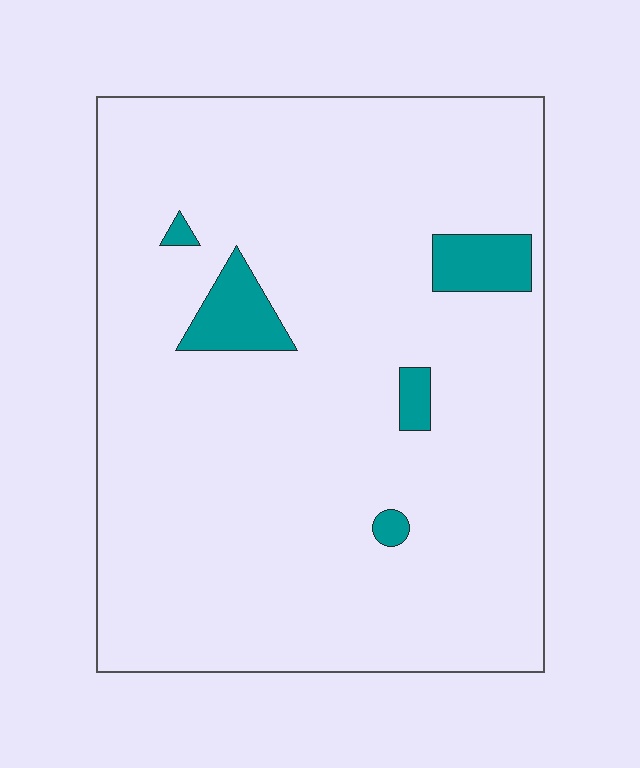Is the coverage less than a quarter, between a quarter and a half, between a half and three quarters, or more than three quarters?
Less than a quarter.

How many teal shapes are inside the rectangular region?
5.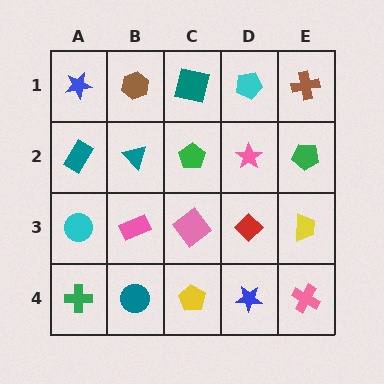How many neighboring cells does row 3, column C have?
4.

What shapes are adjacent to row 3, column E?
A green pentagon (row 2, column E), a pink cross (row 4, column E), a red diamond (row 3, column D).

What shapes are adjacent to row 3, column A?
A teal rectangle (row 2, column A), a green cross (row 4, column A), a pink rectangle (row 3, column B).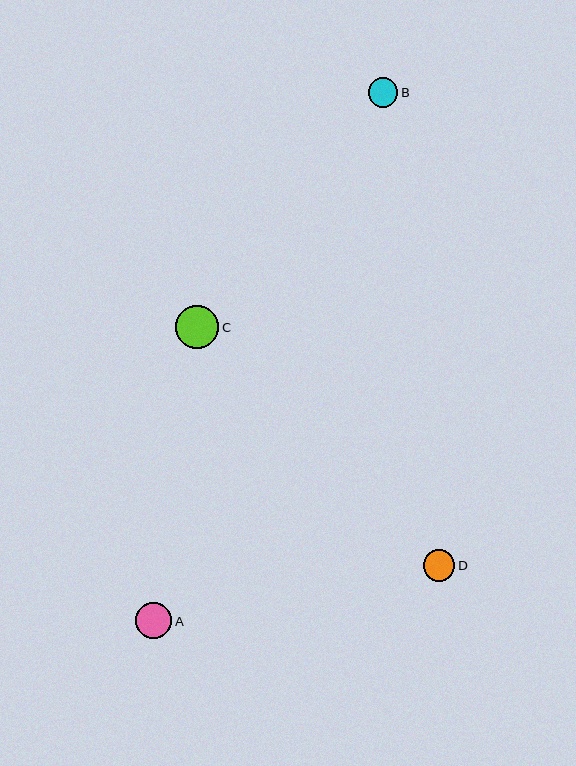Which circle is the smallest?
Circle B is the smallest with a size of approximately 29 pixels.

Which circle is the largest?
Circle C is the largest with a size of approximately 43 pixels.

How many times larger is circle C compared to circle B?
Circle C is approximately 1.5 times the size of circle B.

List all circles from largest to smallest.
From largest to smallest: C, A, D, B.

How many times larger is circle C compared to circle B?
Circle C is approximately 1.5 times the size of circle B.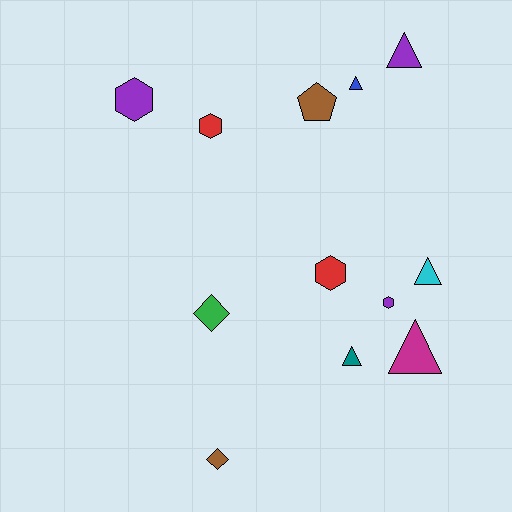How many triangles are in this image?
There are 5 triangles.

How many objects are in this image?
There are 12 objects.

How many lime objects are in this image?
There are no lime objects.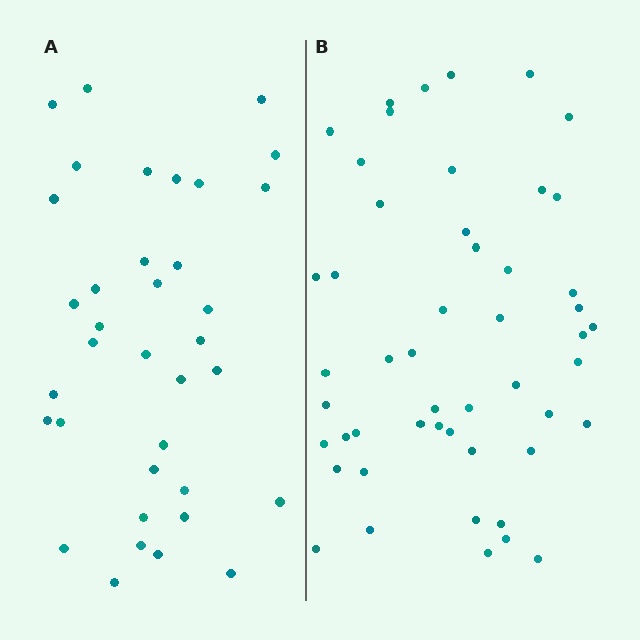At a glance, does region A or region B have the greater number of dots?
Region B (the right region) has more dots.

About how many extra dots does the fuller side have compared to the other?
Region B has approximately 15 more dots than region A.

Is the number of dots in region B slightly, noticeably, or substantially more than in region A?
Region B has noticeably more, but not dramatically so. The ratio is roughly 1.4 to 1.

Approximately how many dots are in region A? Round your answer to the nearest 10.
About 40 dots. (The exact count is 36, which rounds to 40.)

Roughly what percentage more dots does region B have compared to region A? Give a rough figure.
About 40% more.